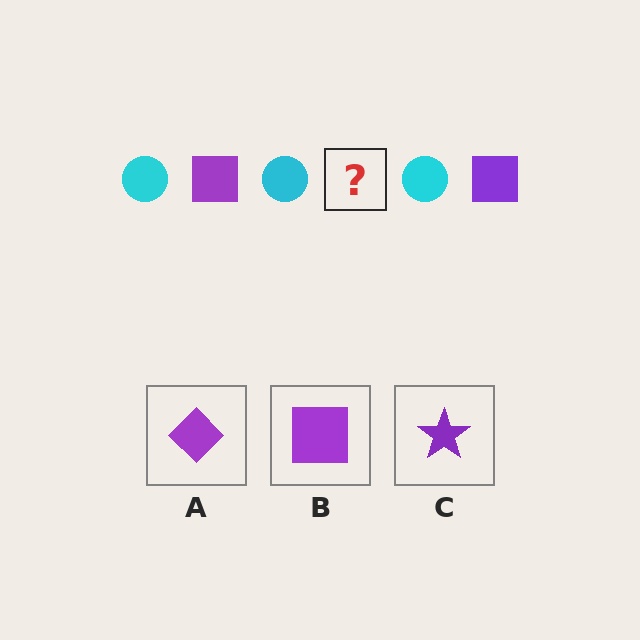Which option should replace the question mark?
Option B.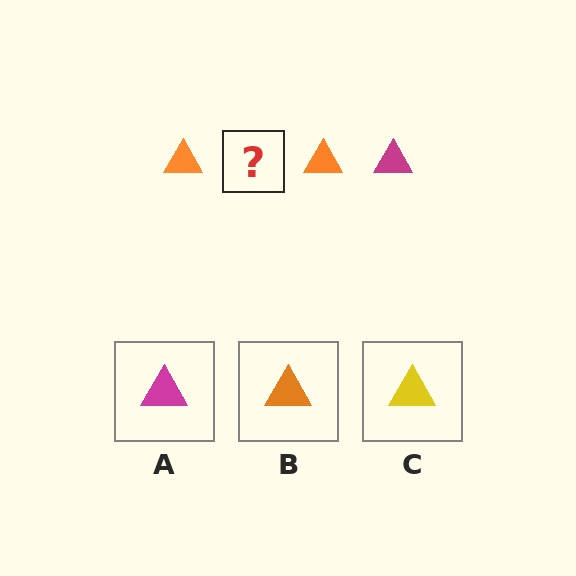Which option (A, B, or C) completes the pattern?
A.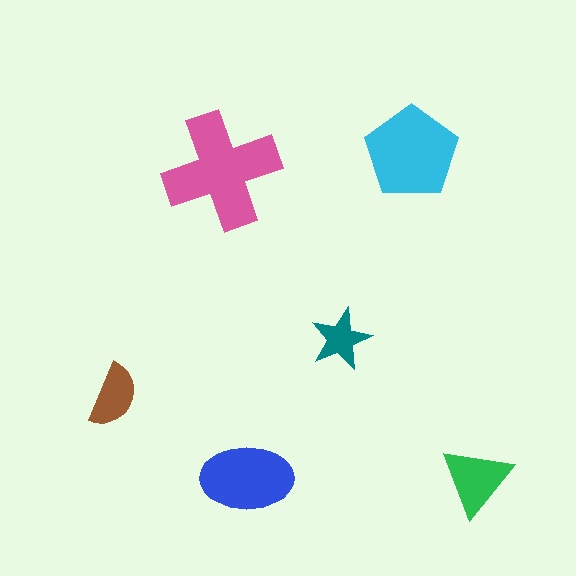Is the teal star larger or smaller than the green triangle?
Smaller.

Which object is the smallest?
The teal star.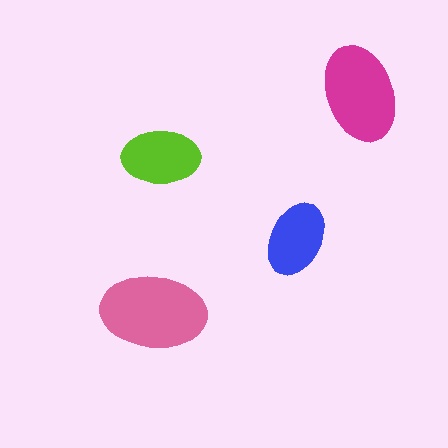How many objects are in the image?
There are 4 objects in the image.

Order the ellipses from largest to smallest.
the pink one, the magenta one, the lime one, the blue one.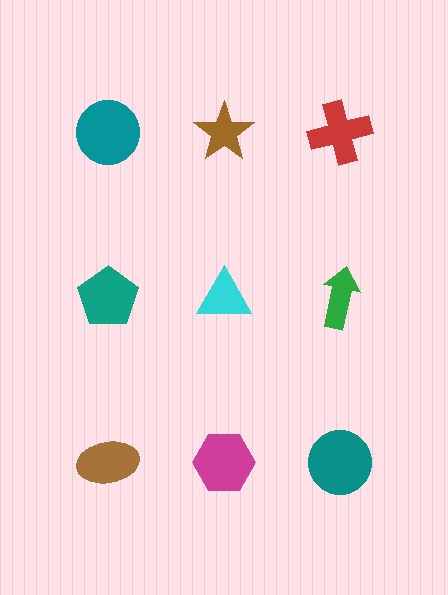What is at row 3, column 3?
A teal circle.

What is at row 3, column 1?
A brown ellipse.